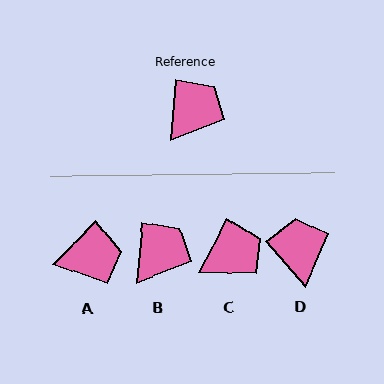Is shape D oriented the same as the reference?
No, it is off by about 46 degrees.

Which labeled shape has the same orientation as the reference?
B.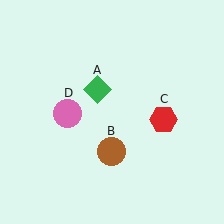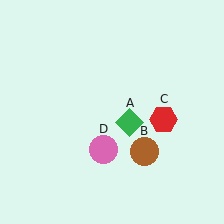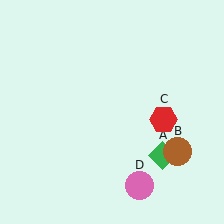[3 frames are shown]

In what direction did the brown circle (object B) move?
The brown circle (object B) moved right.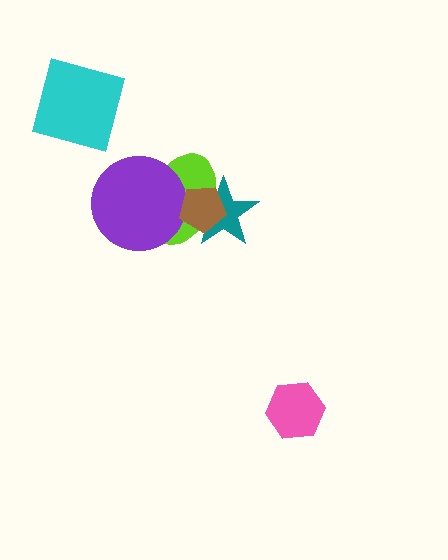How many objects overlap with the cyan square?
0 objects overlap with the cyan square.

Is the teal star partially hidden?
Yes, it is partially covered by another shape.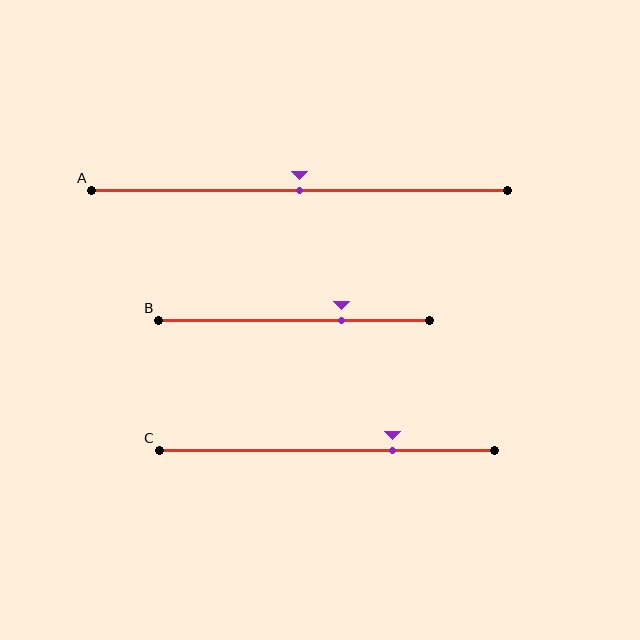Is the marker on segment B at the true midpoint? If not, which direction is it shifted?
No, the marker on segment B is shifted to the right by about 18% of the segment length.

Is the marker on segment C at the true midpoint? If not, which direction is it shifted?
No, the marker on segment C is shifted to the right by about 19% of the segment length.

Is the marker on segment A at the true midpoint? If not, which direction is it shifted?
Yes, the marker on segment A is at the true midpoint.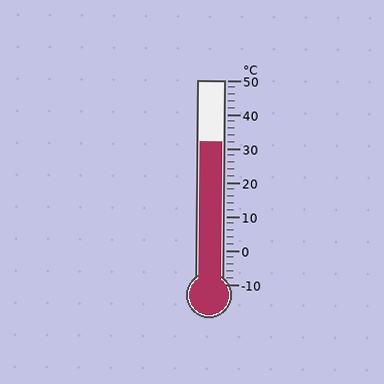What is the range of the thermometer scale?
The thermometer scale ranges from -10°C to 50°C.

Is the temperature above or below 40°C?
The temperature is below 40°C.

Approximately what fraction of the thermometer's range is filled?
The thermometer is filled to approximately 70% of its range.